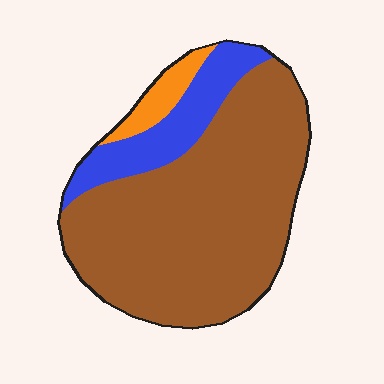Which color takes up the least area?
Orange, at roughly 5%.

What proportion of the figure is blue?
Blue covers 17% of the figure.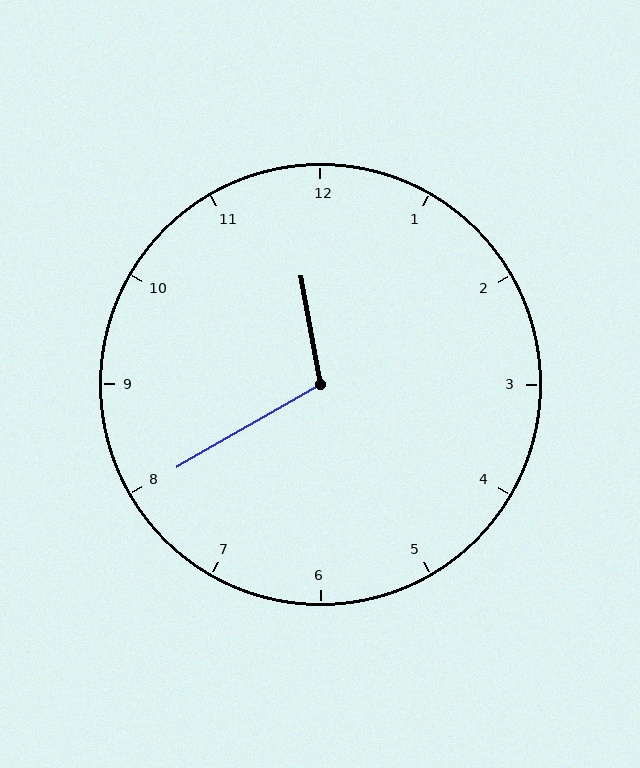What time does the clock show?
11:40.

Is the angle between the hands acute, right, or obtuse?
It is obtuse.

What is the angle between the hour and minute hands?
Approximately 110 degrees.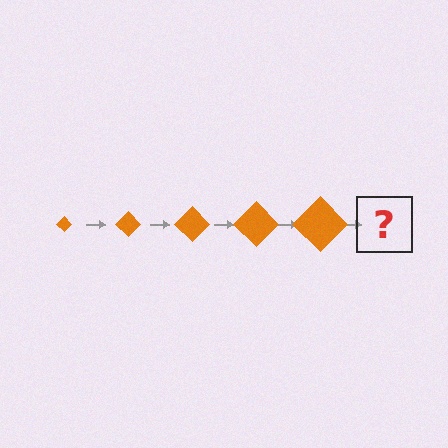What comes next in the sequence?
The next element should be an orange diamond, larger than the previous one.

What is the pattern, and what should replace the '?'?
The pattern is that the diamond gets progressively larger each step. The '?' should be an orange diamond, larger than the previous one.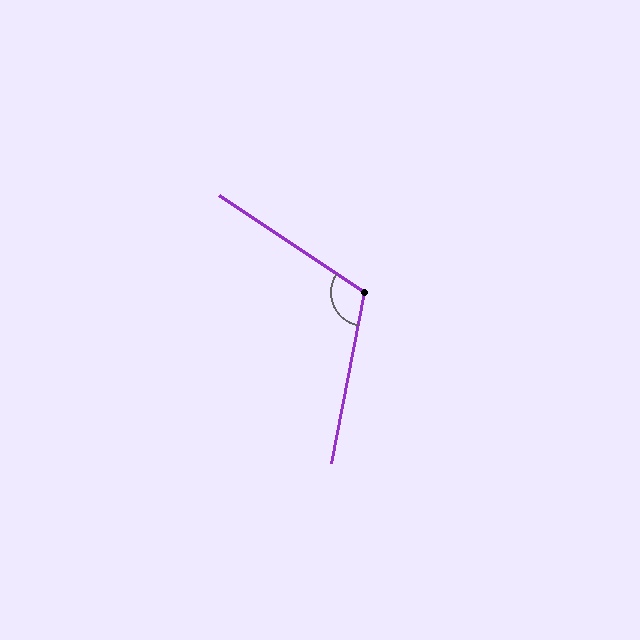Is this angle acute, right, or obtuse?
It is obtuse.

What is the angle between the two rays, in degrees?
Approximately 113 degrees.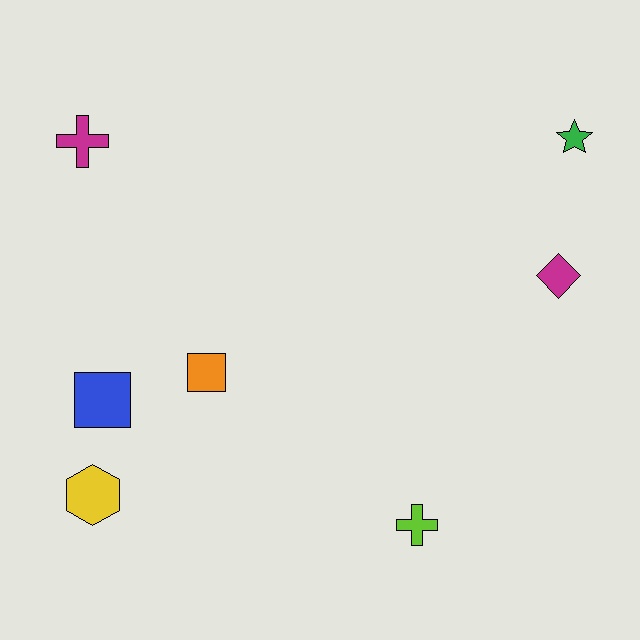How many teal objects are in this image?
There are no teal objects.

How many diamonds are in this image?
There is 1 diamond.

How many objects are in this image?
There are 7 objects.